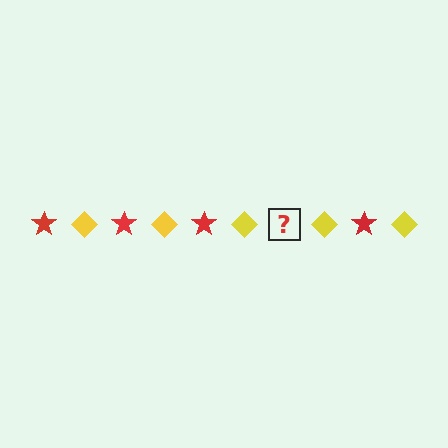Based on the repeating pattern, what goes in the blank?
The blank should be a red star.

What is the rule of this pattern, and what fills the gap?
The rule is that the pattern alternates between red star and yellow diamond. The gap should be filled with a red star.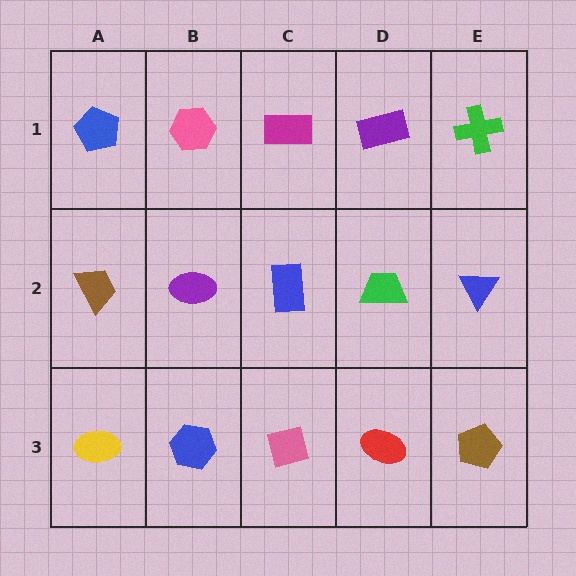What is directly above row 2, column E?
A green cross.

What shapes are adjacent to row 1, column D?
A green trapezoid (row 2, column D), a magenta rectangle (row 1, column C), a green cross (row 1, column E).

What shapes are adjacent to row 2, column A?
A blue pentagon (row 1, column A), a yellow ellipse (row 3, column A), a purple ellipse (row 2, column B).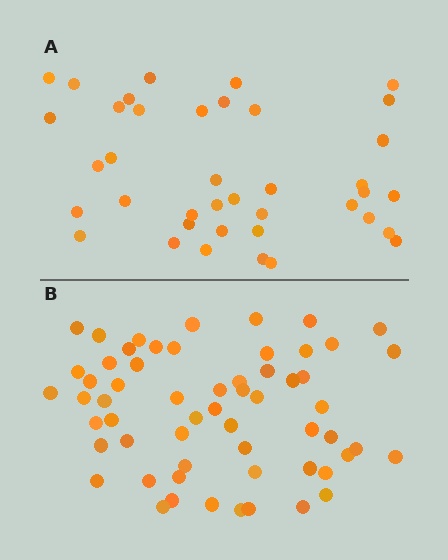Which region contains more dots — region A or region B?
Region B (the bottom region) has more dots.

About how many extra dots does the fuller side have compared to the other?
Region B has approximately 20 more dots than region A.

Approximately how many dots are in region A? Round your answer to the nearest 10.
About 40 dots. (The exact count is 39, which rounds to 40.)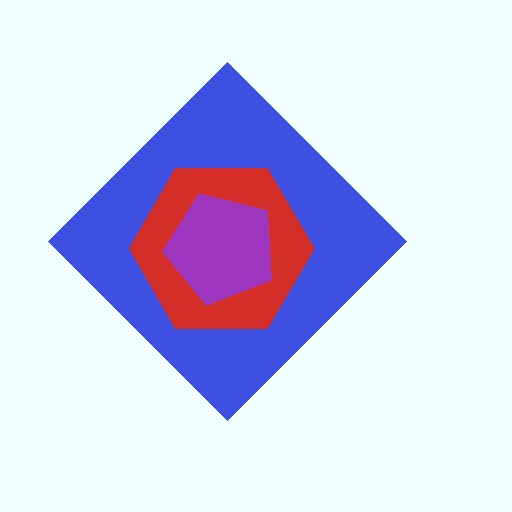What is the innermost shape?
The purple pentagon.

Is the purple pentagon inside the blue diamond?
Yes.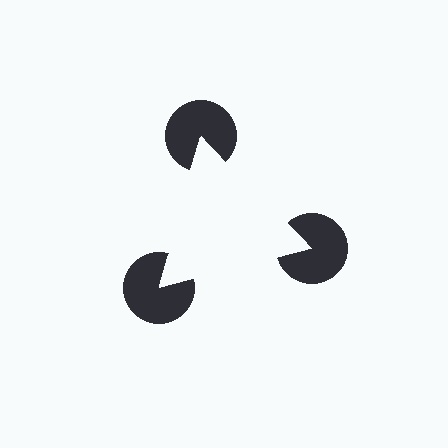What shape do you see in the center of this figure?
An illusory triangle — its edges are inferred from the aligned wedge cuts in the pac-man discs, not physically drawn.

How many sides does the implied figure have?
3 sides.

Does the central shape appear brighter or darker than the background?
It typically appears slightly brighter than the background, even though no actual brightness change is drawn.